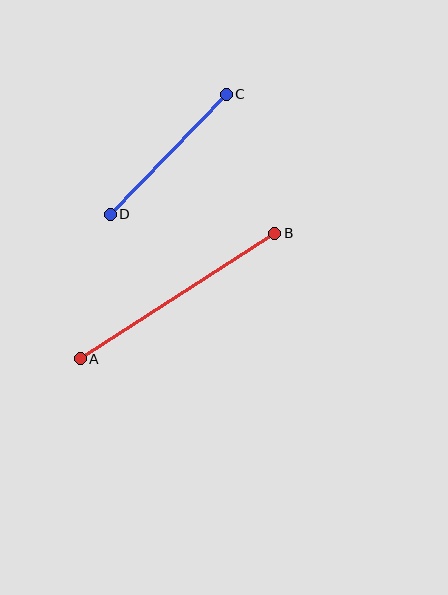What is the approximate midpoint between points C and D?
The midpoint is at approximately (168, 154) pixels.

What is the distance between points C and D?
The distance is approximately 167 pixels.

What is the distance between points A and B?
The distance is approximately 232 pixels.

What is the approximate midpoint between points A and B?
The midpoint is at approximately (178, 296) pixels.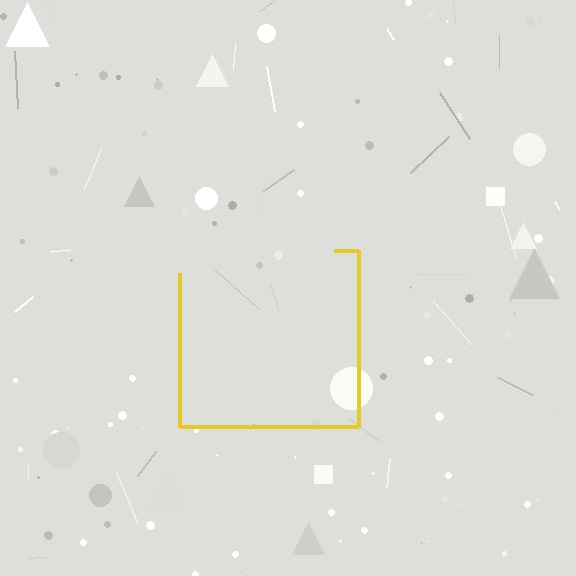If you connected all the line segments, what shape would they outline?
They would outline a square.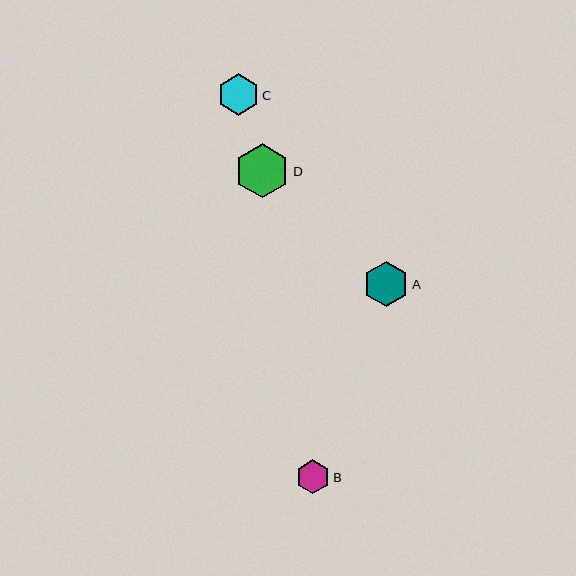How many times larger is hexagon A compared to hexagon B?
Hexagon A is approximately 1.3 times the size of hexagon B.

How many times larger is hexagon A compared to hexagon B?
Hexagon A is approximately 1.3 times the size of hexagon B.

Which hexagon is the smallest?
Hexagon B is the smallest with a size of approximately 34 pixels.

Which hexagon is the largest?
Hexagon D is the largest with a size of approximately 54 pixels.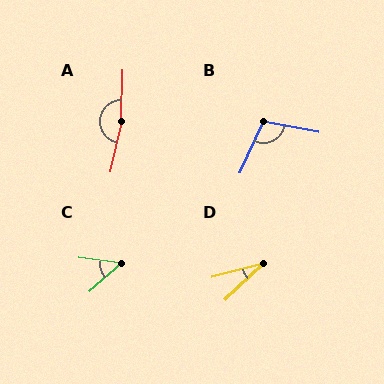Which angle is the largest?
A, at approximately 168 degrees.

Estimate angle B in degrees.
Approximately 104 degrees.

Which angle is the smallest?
D, at approximately 28 degrees.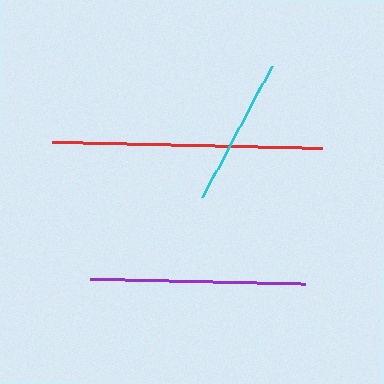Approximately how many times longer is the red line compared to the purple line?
The red line is approximately 1.3 times the length of the purple line.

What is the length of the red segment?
The red segment is approximately 271 pixels long.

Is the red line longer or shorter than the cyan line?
The red line is longer than the cyan line.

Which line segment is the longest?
The red line is the longest at approximately 271 pixels.